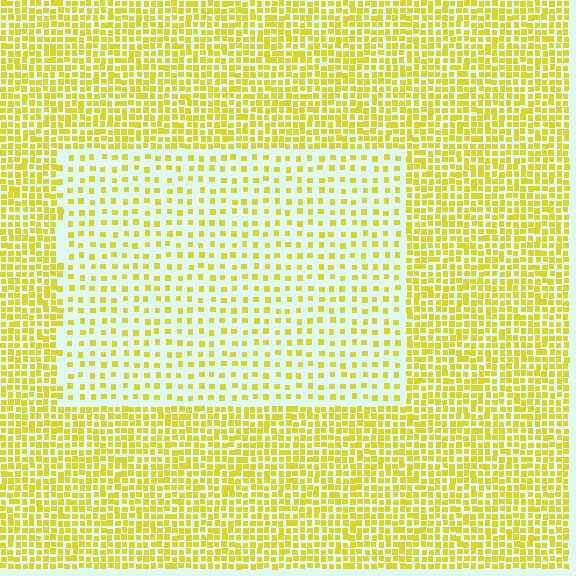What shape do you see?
I see a rectangle.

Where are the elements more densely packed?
The elements are more densely packed outside the rectangle boundary.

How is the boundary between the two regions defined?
The boundary is defined by a change in element density (approximately 2.3x ratio). All elements are the same color, size, and shape.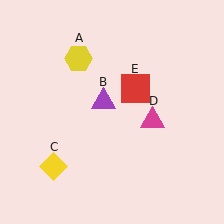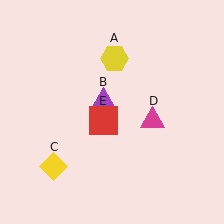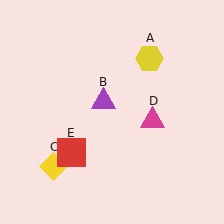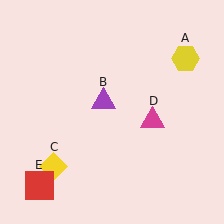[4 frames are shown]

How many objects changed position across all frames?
2 objects changed position: yellow hexagon (object A), red square (object E).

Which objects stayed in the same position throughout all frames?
Purple triangle (object B) and yellow diamond (object C) and magenta triangle (object D) remained stationary.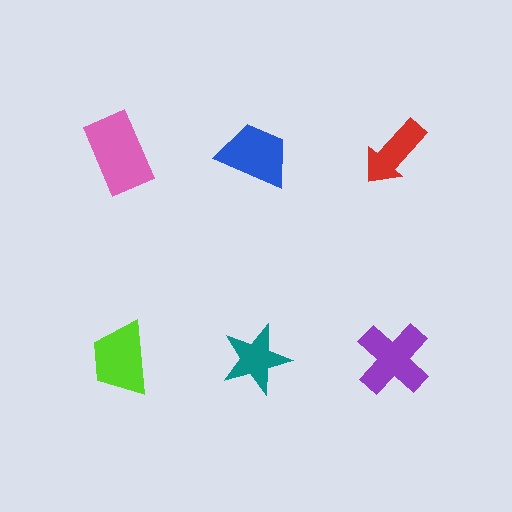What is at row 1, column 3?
A red arrow.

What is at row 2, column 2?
A teal star.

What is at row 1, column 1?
A pink rectangle.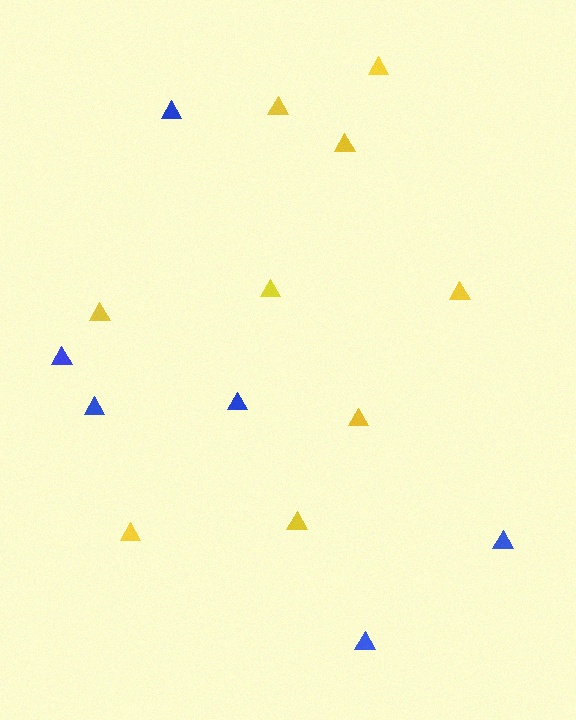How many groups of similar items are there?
There are 2 groups: one group of yellow triangles (9) and one group of blue triangles (6).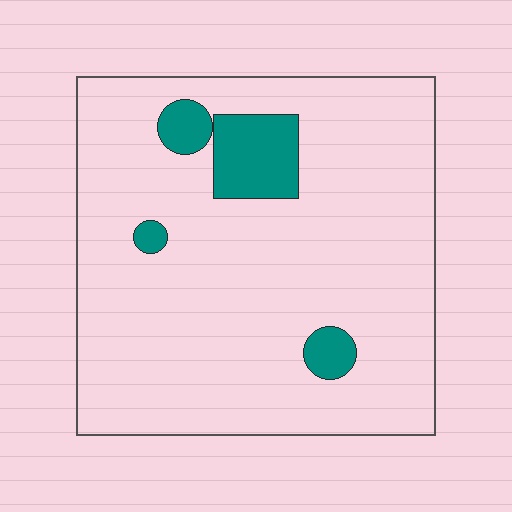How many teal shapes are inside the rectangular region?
4.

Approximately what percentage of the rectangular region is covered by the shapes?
Approximately 10%.